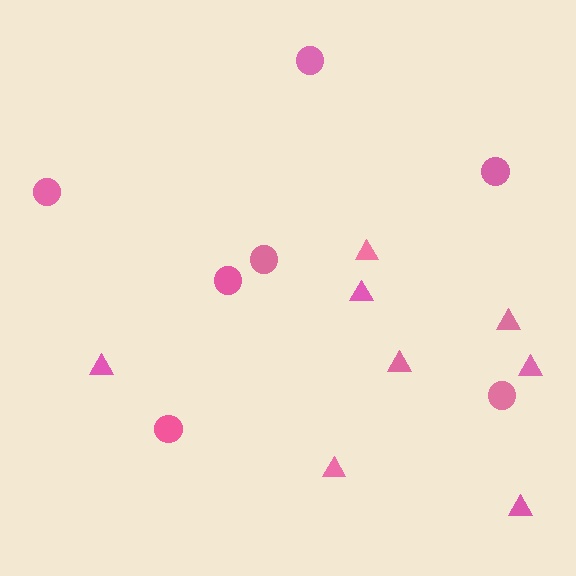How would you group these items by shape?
There are 2 groups: one group of circles (7) and one group of triangles (8).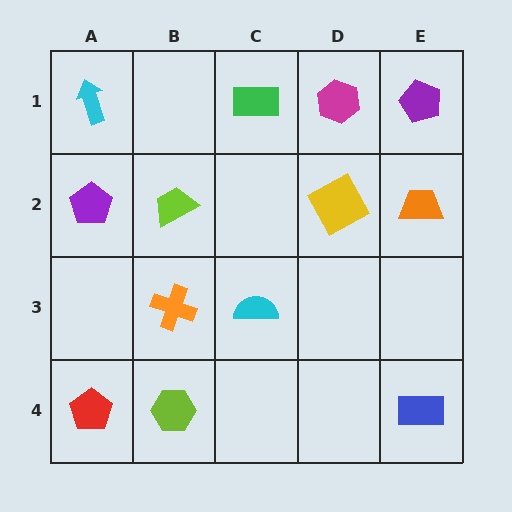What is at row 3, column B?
An orange cross.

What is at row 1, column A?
A cyan arrow.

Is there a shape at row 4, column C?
No, that cell is empty.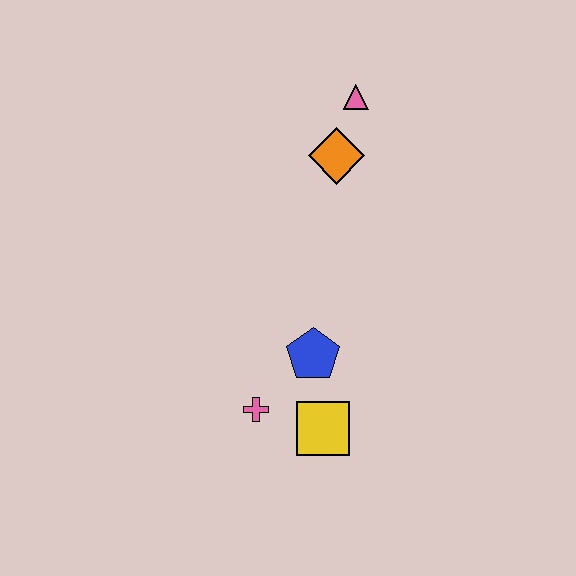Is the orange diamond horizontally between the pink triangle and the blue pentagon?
Yes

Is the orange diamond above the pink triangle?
No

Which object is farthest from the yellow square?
The pink triangle is farthest from the yellow square.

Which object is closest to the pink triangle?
The orange diamond is closest to the pink triangle.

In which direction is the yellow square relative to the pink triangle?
The yellow square is below the pink triangle.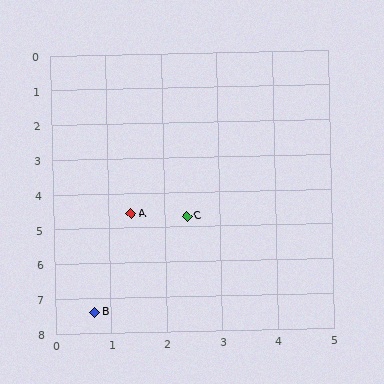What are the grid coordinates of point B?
Point B is at approximately (0.7, 7.4).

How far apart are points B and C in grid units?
Points B and C are about 3.2 grid units apart.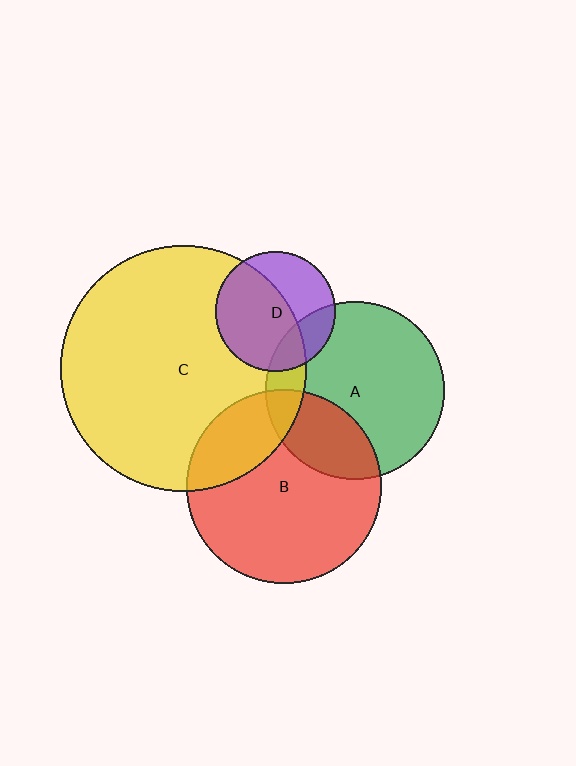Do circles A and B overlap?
Yes.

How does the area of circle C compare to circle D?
Approximately 4.1 times.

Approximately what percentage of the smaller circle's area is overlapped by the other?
Approximately 25%.